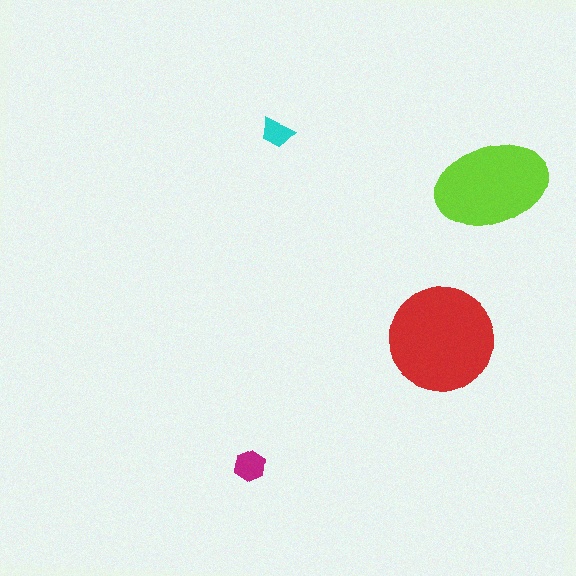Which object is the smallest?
The cyan trapezoid.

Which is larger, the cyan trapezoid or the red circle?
The red circle.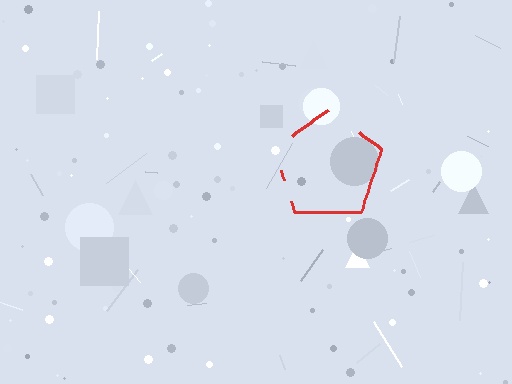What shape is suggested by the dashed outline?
The dashed outline suggests a pentagon.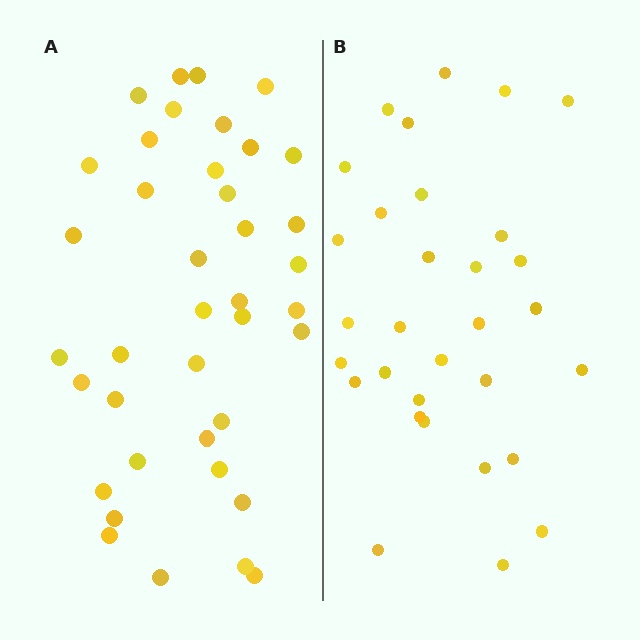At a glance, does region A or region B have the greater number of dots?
Region A (the left region) has more dots.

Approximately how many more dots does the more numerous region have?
Region A has roughly 8 or so more dots than region B.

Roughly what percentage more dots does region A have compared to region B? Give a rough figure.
About 25% more.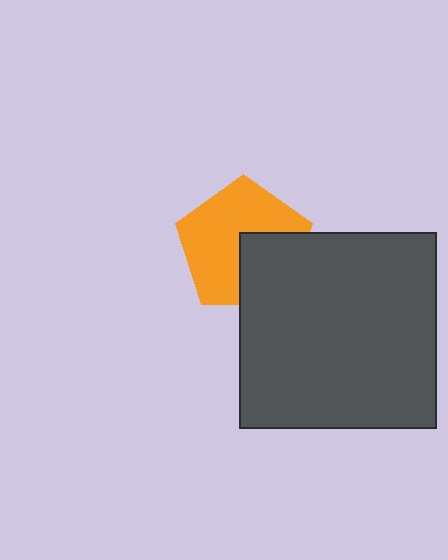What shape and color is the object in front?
The object in front is a dark gray square.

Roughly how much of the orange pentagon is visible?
Most of it is visible (roughly 65%).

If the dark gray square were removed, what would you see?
You would see the complete orange pentagon.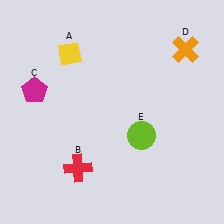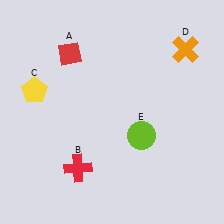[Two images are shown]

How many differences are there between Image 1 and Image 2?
There are 2 differences between the two images.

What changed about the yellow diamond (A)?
In Image 1, A is yellow. In Image 2, it changed to red.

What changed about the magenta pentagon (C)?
In Image 1, C is magenta. In Image 2, it changed to yellow.